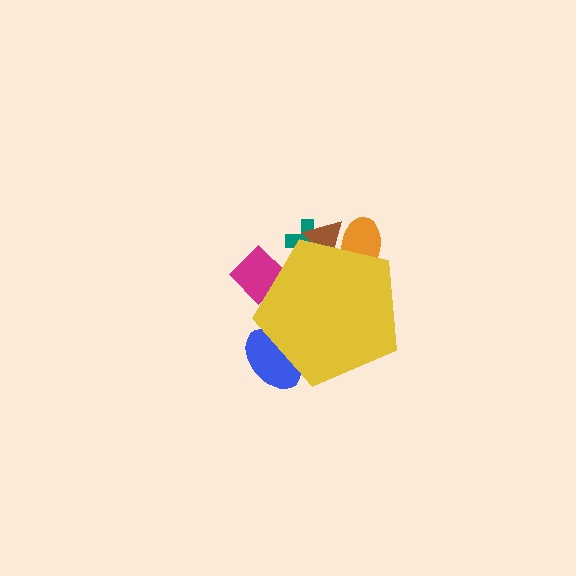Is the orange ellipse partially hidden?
Yes, the orange ellipse is partially hidden behind the yellow pentagon.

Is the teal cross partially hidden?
Yes, the teal cross is partially hidden behind the yellow pentagon.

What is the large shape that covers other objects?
A yellow pentagon.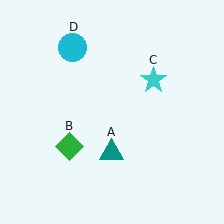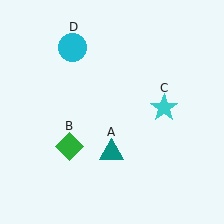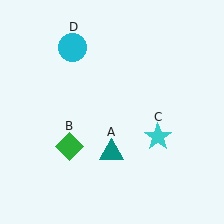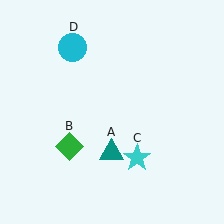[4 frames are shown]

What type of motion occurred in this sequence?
The cyan star (object C) rotated clockwise around the center of the scene.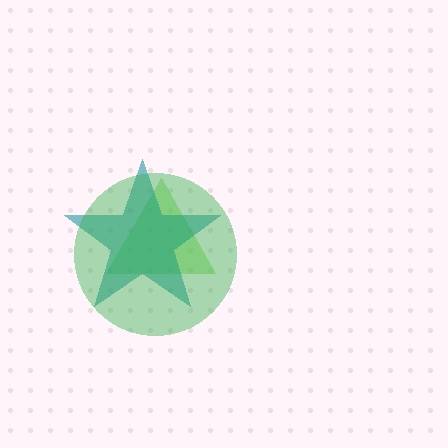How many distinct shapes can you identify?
There are 3 distinct shapes: a lime triangle, a teal star, a green circle.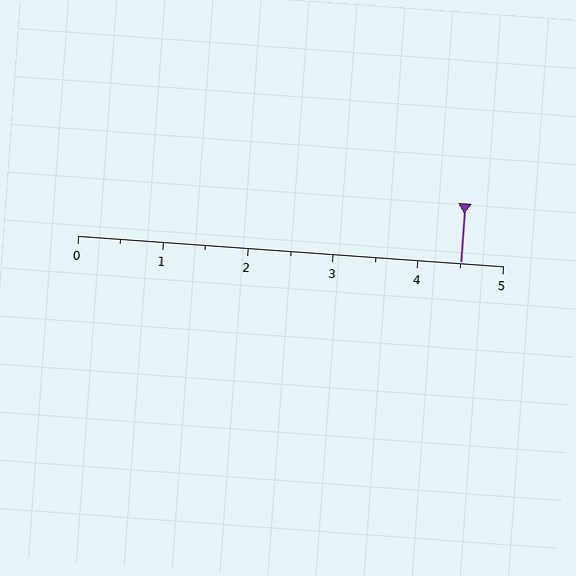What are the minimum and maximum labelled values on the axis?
The axis runs from 0 to 5.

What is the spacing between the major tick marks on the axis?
The major ticks are spaced 1 apart.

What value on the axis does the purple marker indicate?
The marker indicates approximately 4.5.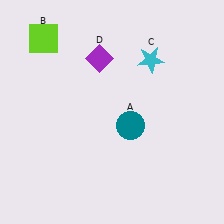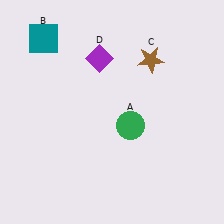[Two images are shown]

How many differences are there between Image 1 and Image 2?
There are 3 differences between the two images.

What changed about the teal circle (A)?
In Image 1, A is teal. In Image 2, it changed to green.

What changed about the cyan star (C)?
In Image 1, C is cyan. In Image 2, it changed to brown.